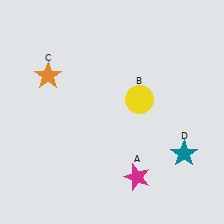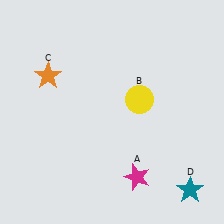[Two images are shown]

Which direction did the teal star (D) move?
The teal star (D) moved down.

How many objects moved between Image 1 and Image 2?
1 object moved between the two images.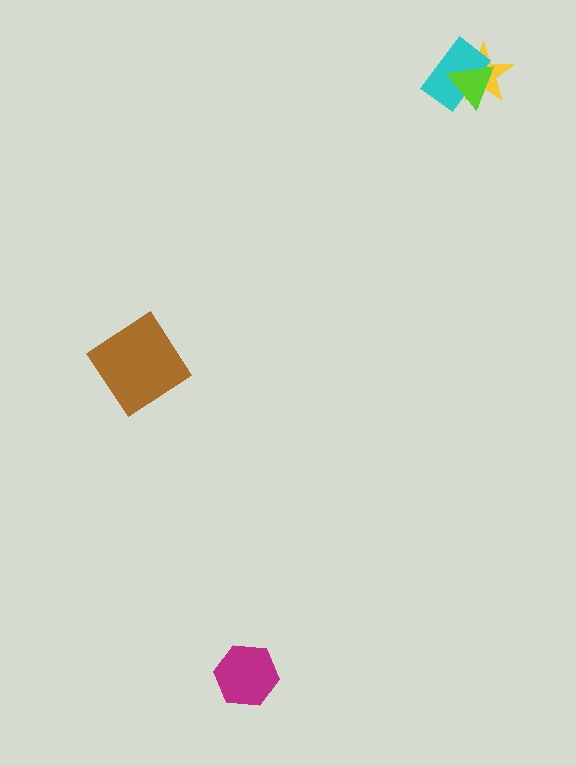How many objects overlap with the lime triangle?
2 objects overlap with the lime triangle.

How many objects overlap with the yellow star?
2 objects overlap with the yellow star.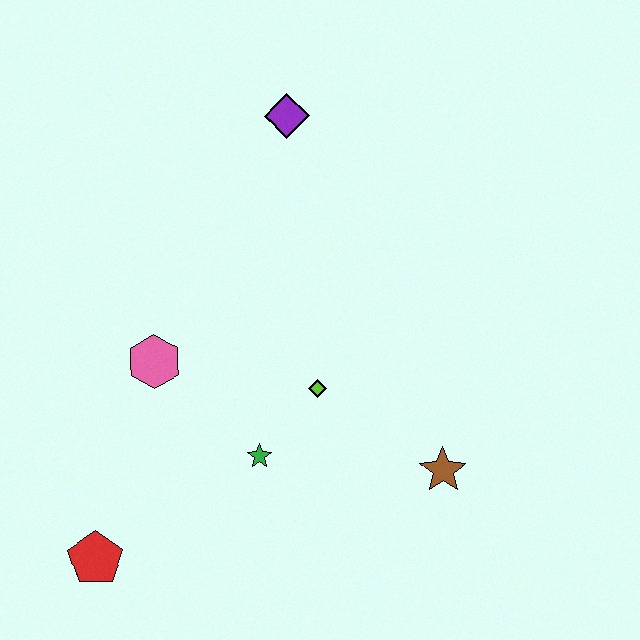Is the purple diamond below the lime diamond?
No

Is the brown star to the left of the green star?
No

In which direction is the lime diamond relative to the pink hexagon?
The lime diamond is to the right of the pink hexagon.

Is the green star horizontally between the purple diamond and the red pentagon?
Yes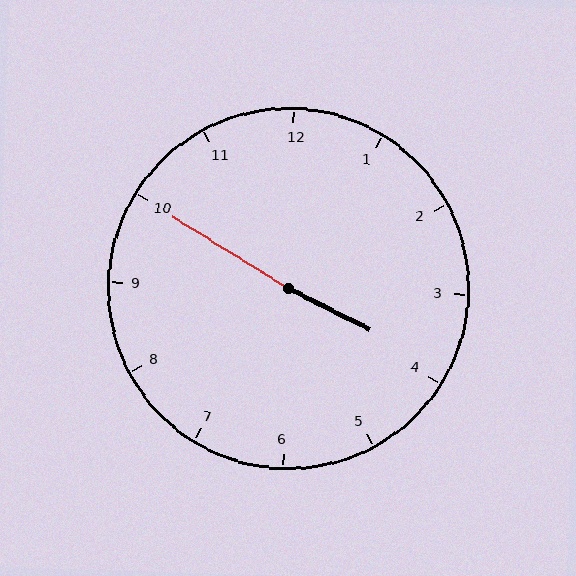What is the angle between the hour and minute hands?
Approximately 175 degrees.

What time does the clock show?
3:50.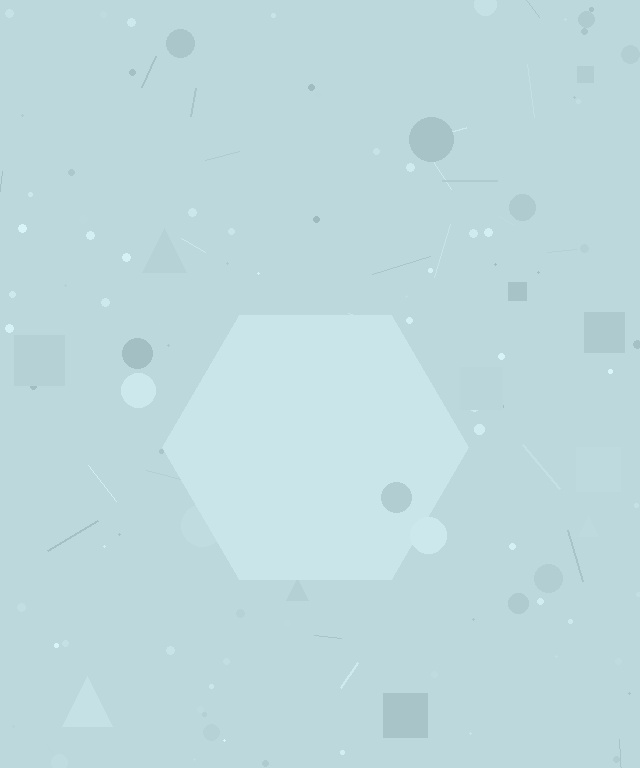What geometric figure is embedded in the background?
A hexagon is embedded in the background.